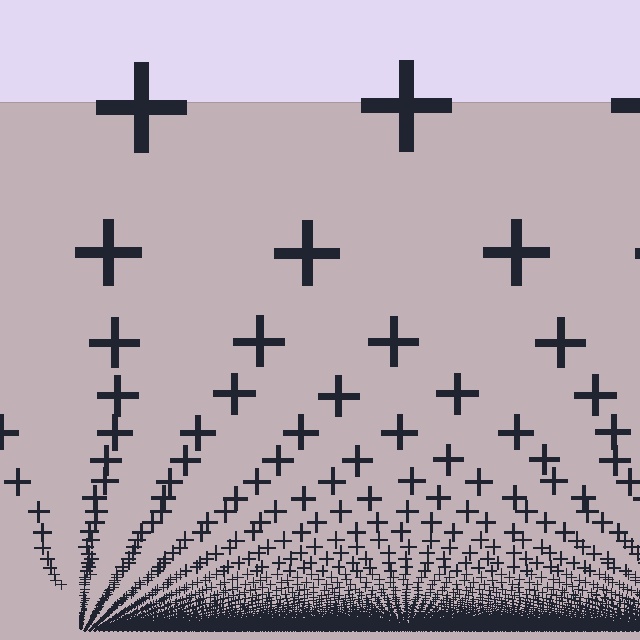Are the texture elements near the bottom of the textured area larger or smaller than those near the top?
Smaller. The gradient is inverted — elements near the bottom are smaller and denser.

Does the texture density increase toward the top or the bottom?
Density increases toward the bottom.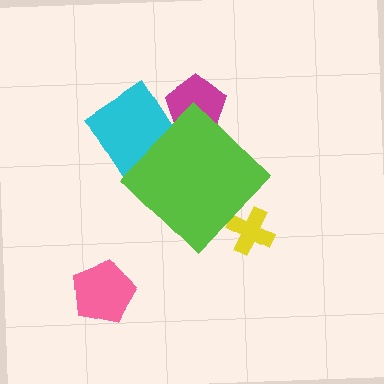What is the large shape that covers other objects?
A lime diamond.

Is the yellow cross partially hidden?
Yes, the yellow cross is partially hidden behind the lime diamond.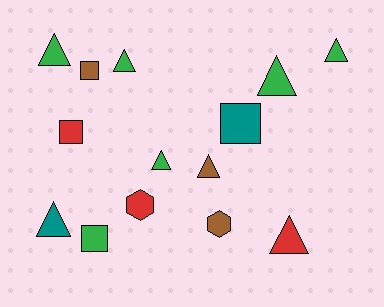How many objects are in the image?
There are 14 objects.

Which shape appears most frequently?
Triangle, with 8 objects.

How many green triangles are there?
There are 5 green triangles.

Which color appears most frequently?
Green, with 6 objects.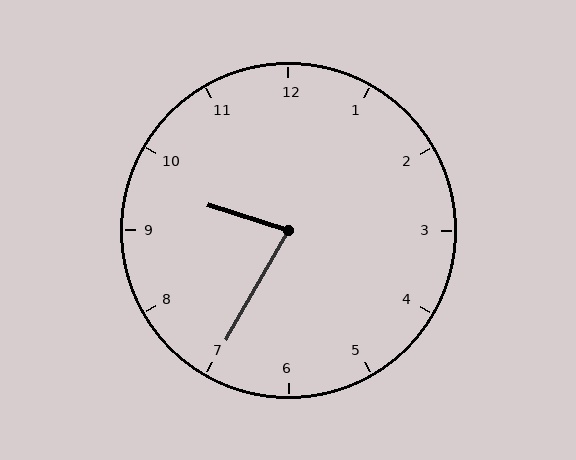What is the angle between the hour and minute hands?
Approximately 78 degrees.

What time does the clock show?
9:35.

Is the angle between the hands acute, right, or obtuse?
It is acute.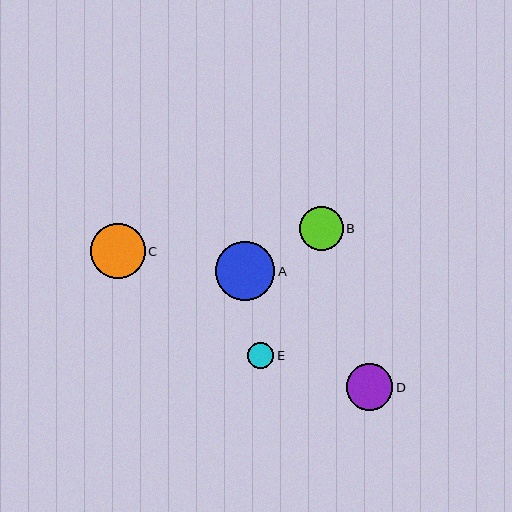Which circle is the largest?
Circle A is the largest with a size of approximately 59 pixels.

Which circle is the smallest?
Circle E is the smallest with a size of approximately 26 pixels.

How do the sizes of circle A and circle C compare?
Circle A and circle C are approximately the same size.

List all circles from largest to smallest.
From largest to smallest: A, C, D, B, E.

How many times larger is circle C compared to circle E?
Circle C is approximately 2.1 times the size of circle E.